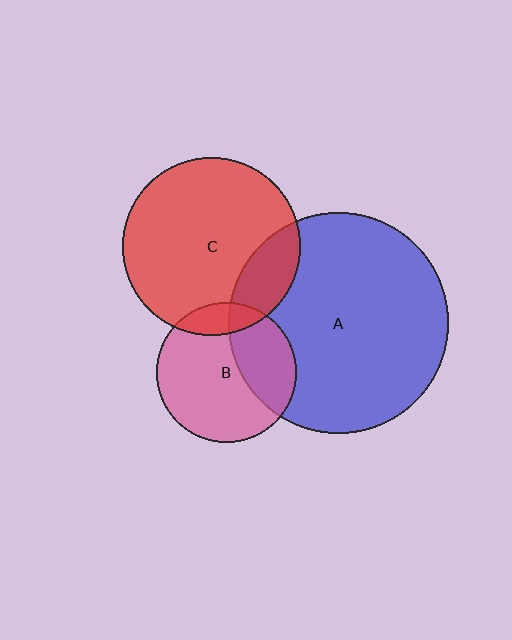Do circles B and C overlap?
Yes.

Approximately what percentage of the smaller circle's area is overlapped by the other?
Approximately 15%.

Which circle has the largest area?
Circle A (blue).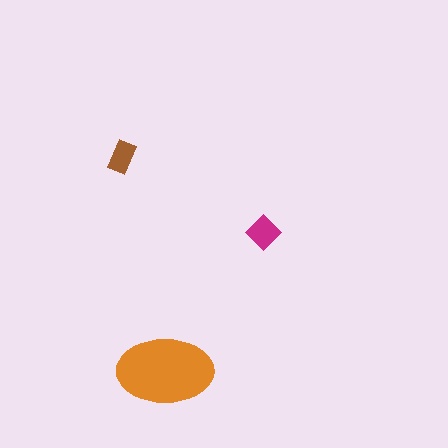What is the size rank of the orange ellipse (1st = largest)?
1st.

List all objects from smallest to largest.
The brown rectangle, the magenta diamond, the orange ellipse.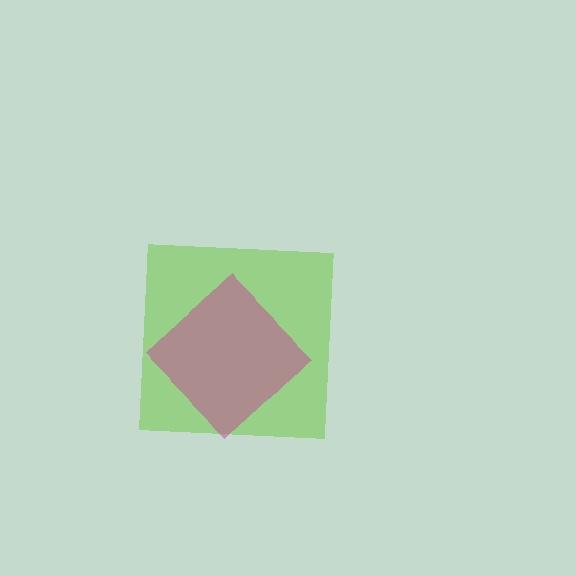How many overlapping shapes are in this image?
There are 2 overlapping shapes in the image.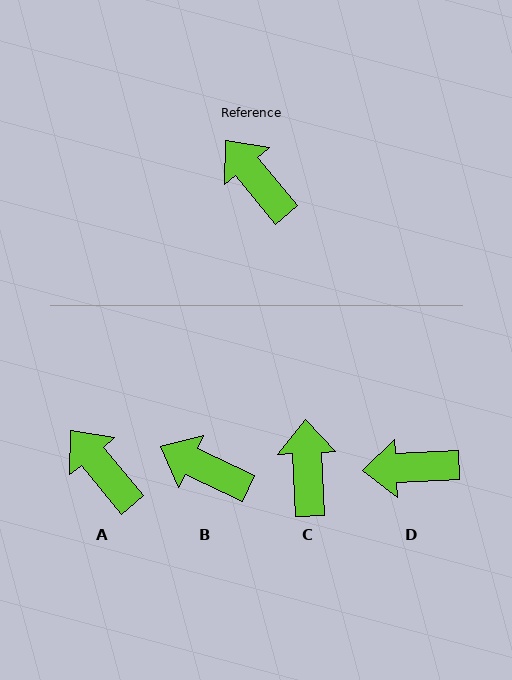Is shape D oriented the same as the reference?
No, it is off by about 54 degrees.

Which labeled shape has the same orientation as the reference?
A.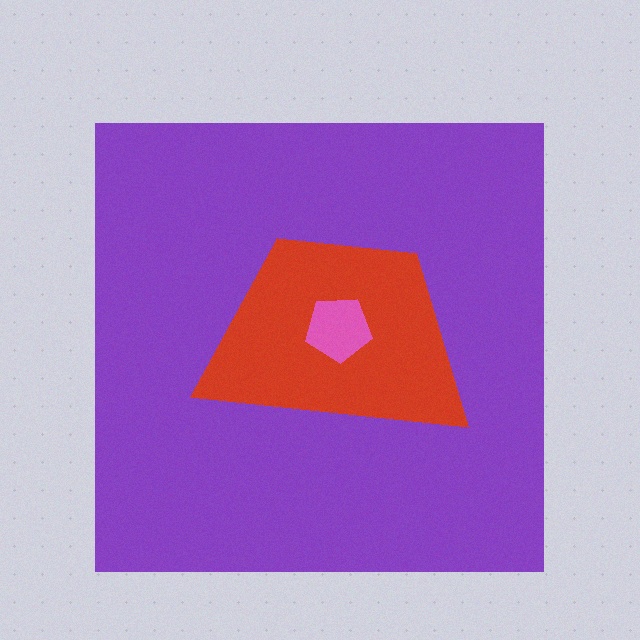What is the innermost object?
The pink pentagon.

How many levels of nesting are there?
3.